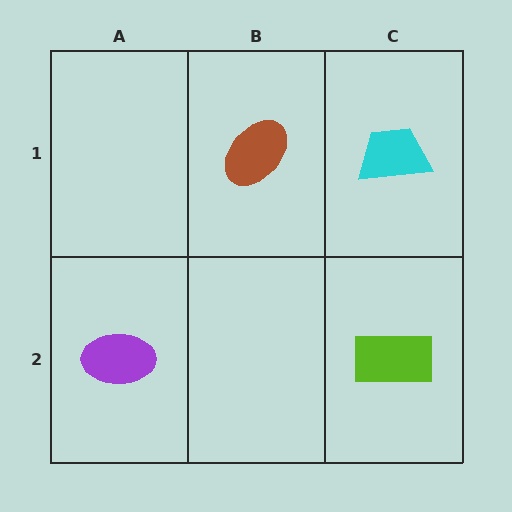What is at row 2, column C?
A lime rectangle.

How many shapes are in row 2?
2 shapes.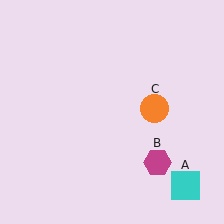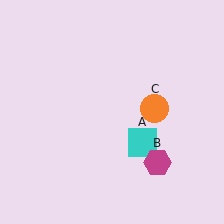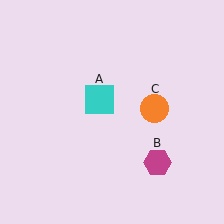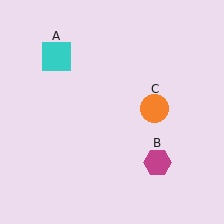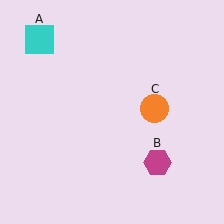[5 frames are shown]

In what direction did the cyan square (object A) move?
The cyan square (object A) moved up and to the left.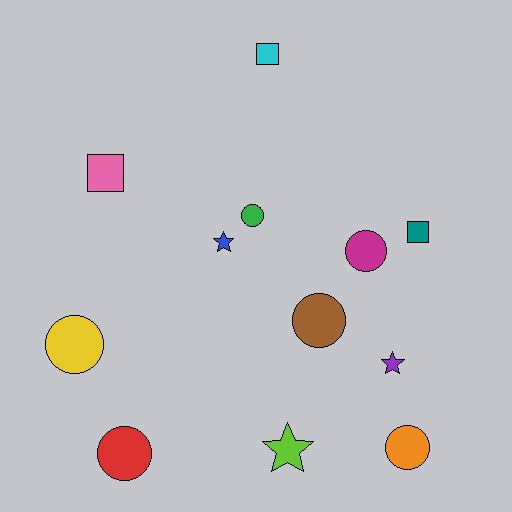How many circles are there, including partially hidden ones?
There are 6 circles.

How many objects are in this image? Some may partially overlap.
There are 12 objects.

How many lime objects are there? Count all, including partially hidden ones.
There is 1 lime object.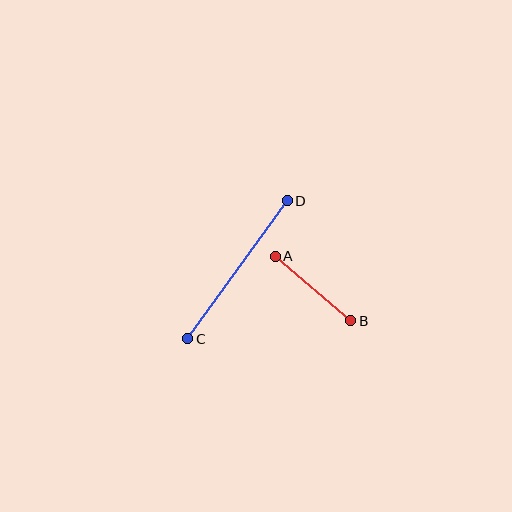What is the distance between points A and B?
The distance is approximately 99 pixels.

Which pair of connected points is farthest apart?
Points C and D are farthest apart.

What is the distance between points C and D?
The distance is approximately 170 pixels.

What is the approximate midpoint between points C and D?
The midpoint is at approximately (238, 270) pixels.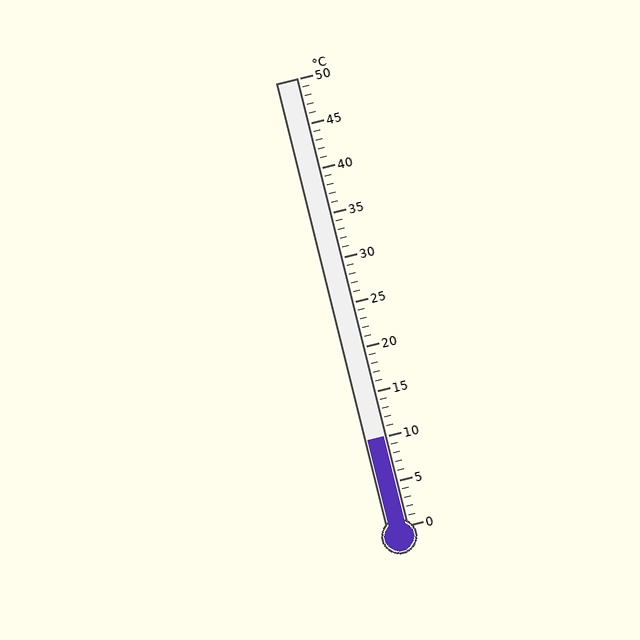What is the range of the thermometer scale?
The thermometer scale ranges from 0°C to 50°C.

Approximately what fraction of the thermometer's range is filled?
The thermometer is filled to approximately 20% of its range.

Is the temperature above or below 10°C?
The temperature is at 10°C.